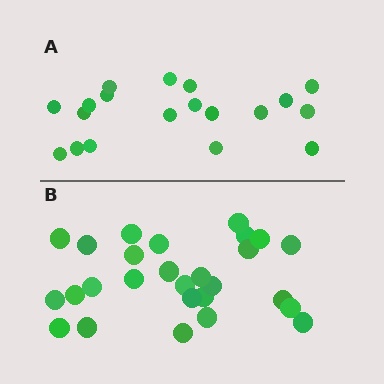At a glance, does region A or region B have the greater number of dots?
Region B (the bottom region) has more dots.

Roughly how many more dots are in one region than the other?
Region B has roughly 8 or so more dots than region A.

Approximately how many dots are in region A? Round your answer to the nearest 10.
About 20 dots. (The exact count is 19, which rounds to 20.)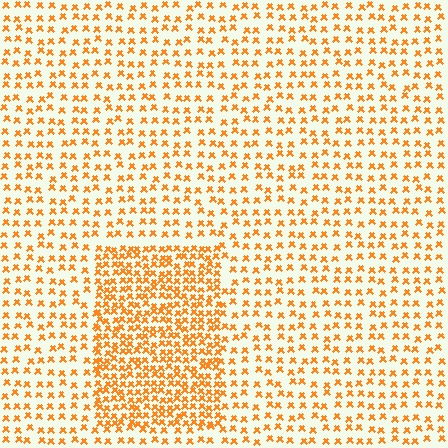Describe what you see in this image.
The image contains small orange elements arranged at two different densities. A rectangle-shaped region is visible where the elements are more densely packed than the surrounding area.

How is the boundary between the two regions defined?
The boundary is defined by a change in element density (approximately 2.1x ratio). All elements are the same color, size, and shape.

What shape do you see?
I see a rectangle.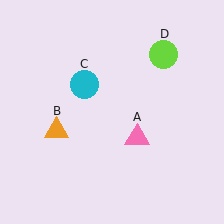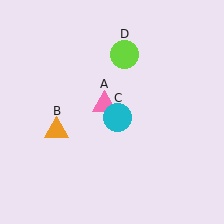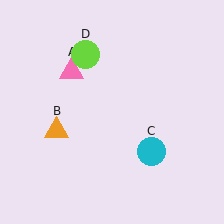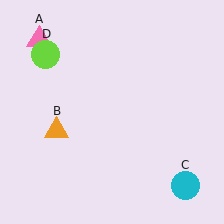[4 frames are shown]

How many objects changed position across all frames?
3 objects changed position: pink triangle (object A), cyan circle (object C), lime circle (object D).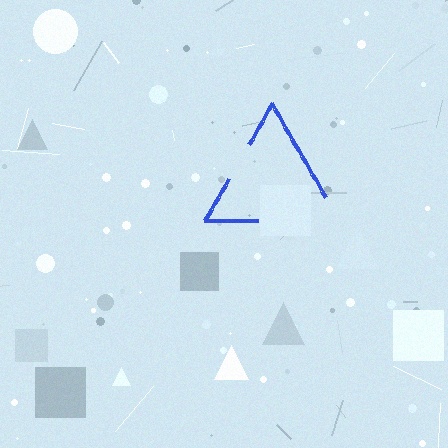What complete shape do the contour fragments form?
The contour fragments form a triangle.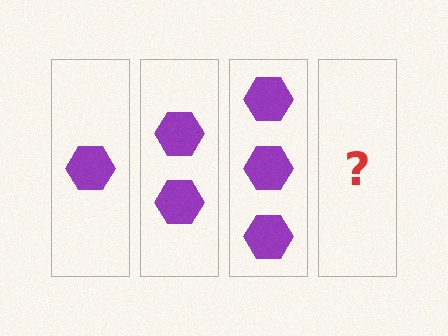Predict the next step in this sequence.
The next step is 4 hexagons.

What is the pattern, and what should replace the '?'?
The pattern is that each step adds one more hexagon. The '?' should be 4 hexagons.